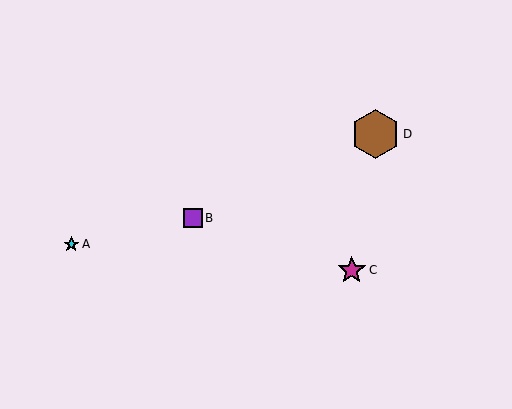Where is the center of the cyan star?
The center of the cyan star is at (71, 244).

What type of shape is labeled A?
Shape A is a cyan star.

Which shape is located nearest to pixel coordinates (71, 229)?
The cyan star (labeled A) at (71, 244) is nearest to that location.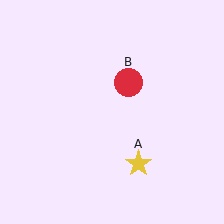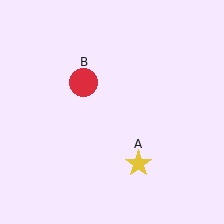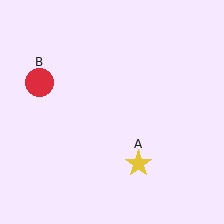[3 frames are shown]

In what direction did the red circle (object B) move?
The red circle (object B) moved left.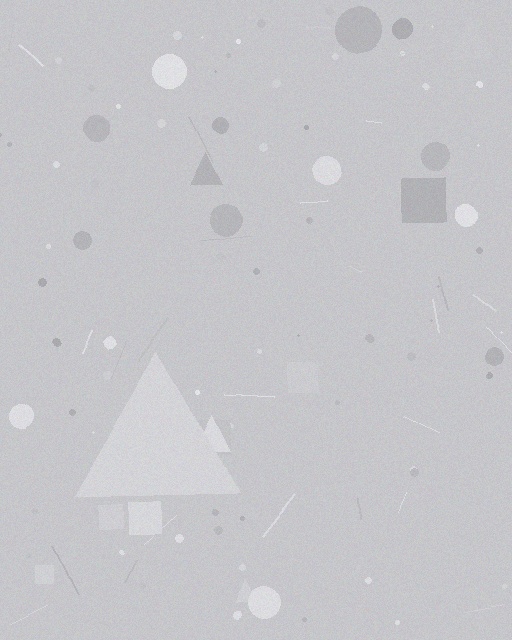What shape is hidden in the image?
A triangle is hidden in the image.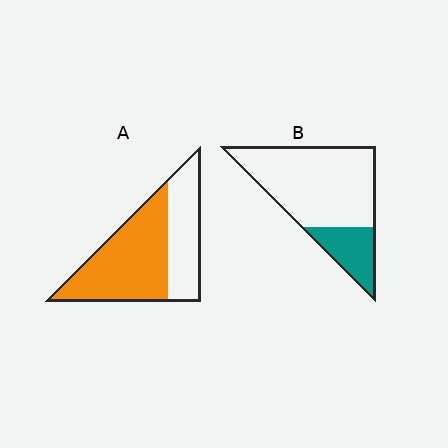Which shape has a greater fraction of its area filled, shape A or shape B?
Shape A.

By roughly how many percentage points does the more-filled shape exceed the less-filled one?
By roughly 40 percentage points (A over B).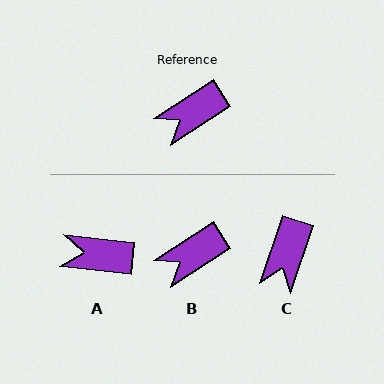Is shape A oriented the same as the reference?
No, it is off by about 40 degrees.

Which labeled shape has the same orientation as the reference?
B.